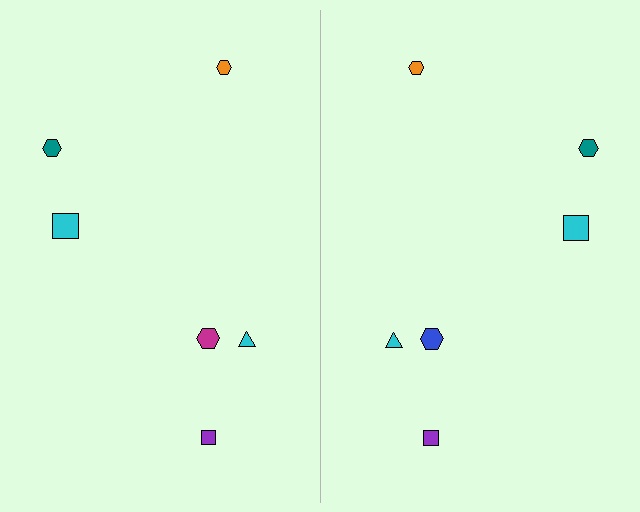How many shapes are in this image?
There are 12 shapes in this image.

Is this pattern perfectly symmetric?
No, the pattern is not perfectly symmetric. The blue hexagon on the right side breaks the symmetry — its mirror counterpart is magenta.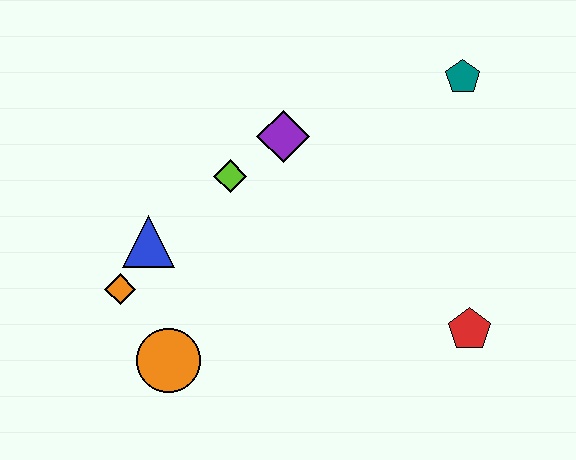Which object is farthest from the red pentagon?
The orange diamond is farthest from the red pentagon.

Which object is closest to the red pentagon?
The teal pentagon is closest to the red pentagon.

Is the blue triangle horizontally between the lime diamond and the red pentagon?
No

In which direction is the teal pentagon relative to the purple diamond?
The teal pentagon is to the right of the purple diamond.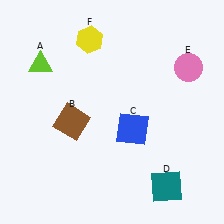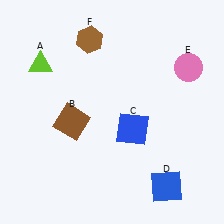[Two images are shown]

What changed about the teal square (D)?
In Image 1, D is teal. In Image 2, it changed to blue.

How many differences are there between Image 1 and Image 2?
There are 2 differences between the two images.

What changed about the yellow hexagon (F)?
In Image 1, F is yellow. In Image 2, it changed to brown.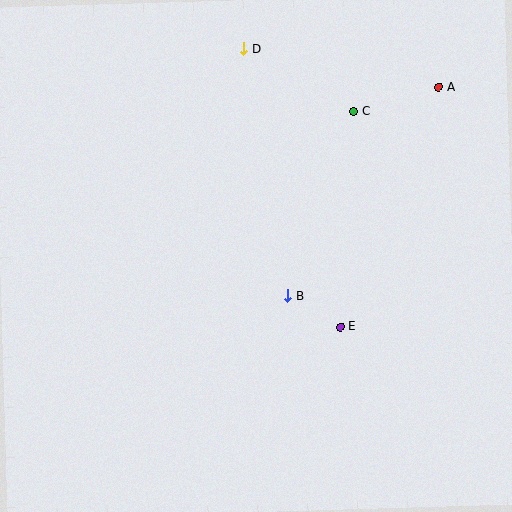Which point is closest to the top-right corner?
Point A is closest to the top-right corner.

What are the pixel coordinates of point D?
Point D is at (244, 49).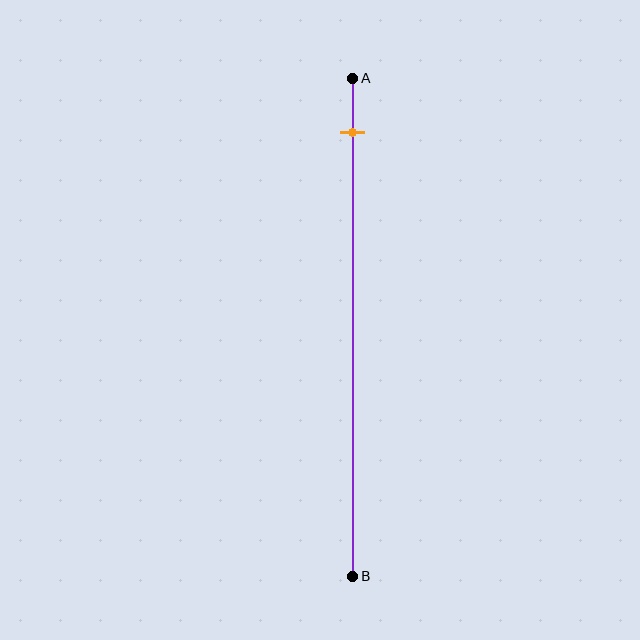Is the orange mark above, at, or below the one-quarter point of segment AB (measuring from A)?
The orange mark is above the one-quarter point of segment AB.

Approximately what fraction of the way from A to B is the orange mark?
The orange mark is approximately 10% of the way from A to B.